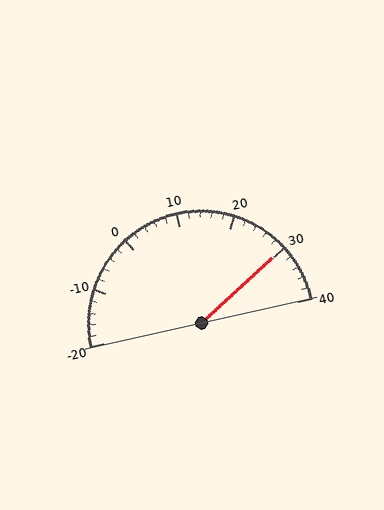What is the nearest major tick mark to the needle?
The nearest major tick mark is 30.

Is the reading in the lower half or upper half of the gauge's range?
The reading is in the upper half of the range (-20 to 40).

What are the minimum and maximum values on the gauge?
The gauge ranges from -20 to 40.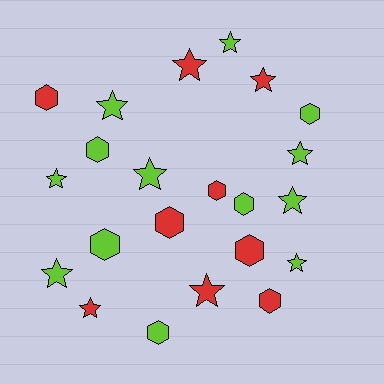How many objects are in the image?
There are 22 objects.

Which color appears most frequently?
Lime, with 13 objects.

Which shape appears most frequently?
Star, with 12 objects.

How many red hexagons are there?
There are 5 red hexagons.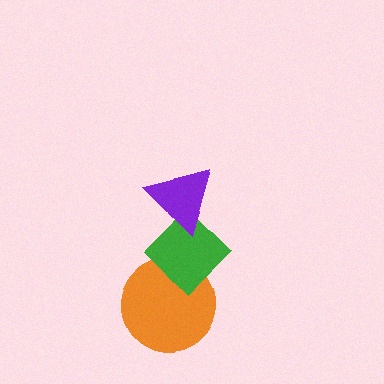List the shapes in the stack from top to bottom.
From top to bottom: the purple triangle, the green diamond, the orange circle.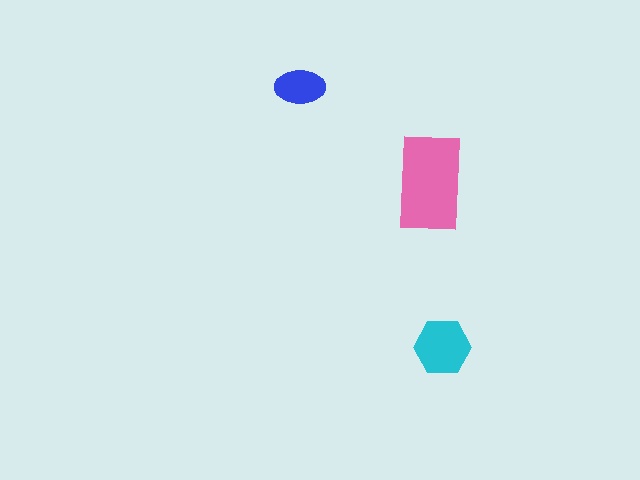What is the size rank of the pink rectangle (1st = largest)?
1st.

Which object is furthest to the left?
The blue ellipse is leftmost.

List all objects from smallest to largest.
The blue ellipse, the cyan hexagon, the pink rectangle.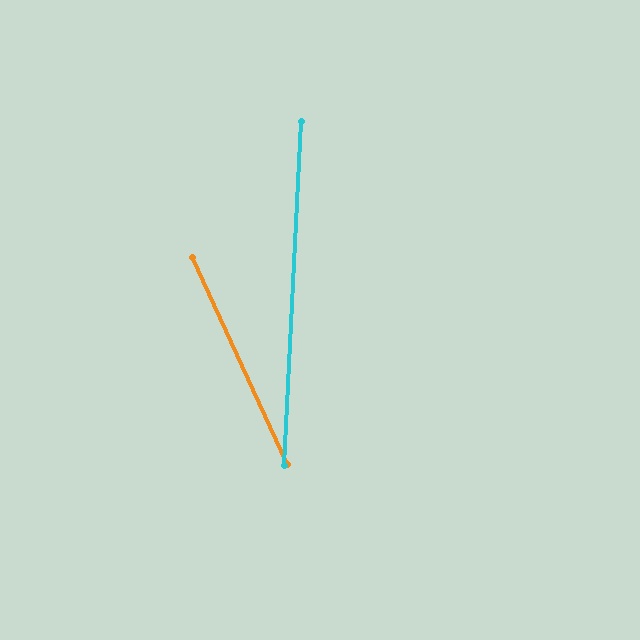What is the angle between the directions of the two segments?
Approximately 27 degrees.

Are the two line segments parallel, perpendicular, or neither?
Neither parallel nor perpendicular — they differ by about 27°.